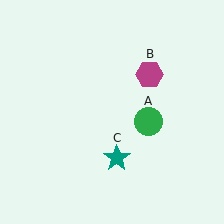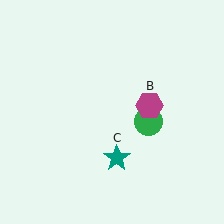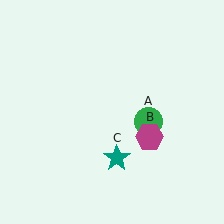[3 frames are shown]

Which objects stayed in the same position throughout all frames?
Green circle (object A) and teal star (object C) remained stationary.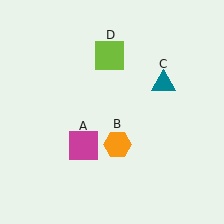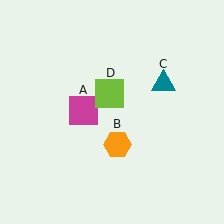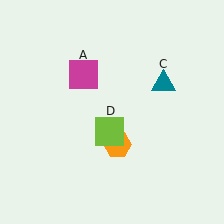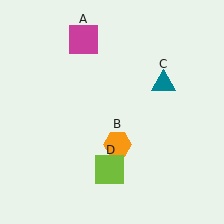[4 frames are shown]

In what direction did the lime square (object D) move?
The lime square (object D) moved down.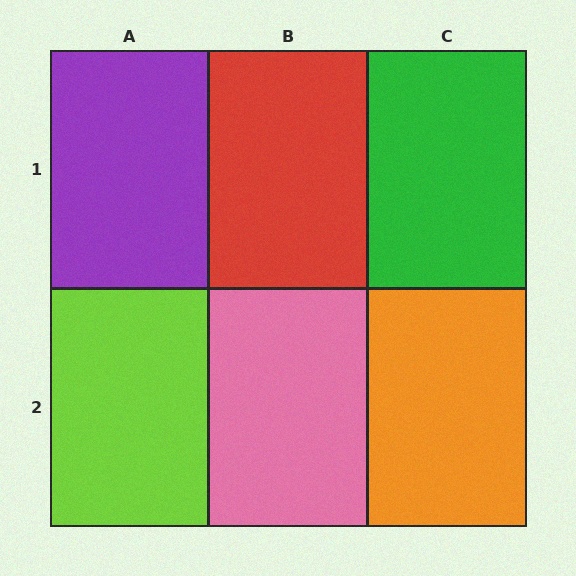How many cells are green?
1 cell is green.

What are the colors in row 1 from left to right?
Purple, red, green.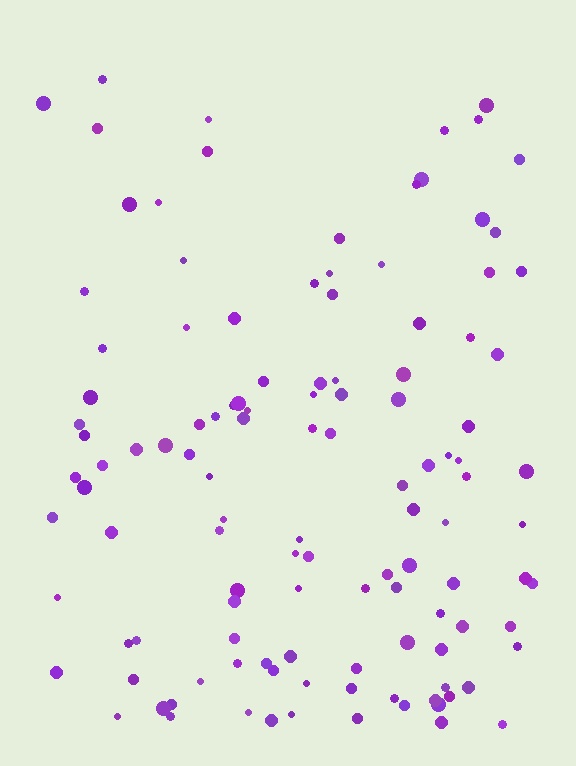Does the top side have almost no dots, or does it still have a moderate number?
Still a moderate number, just noticeably fewer than the bottom.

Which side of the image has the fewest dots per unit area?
The top.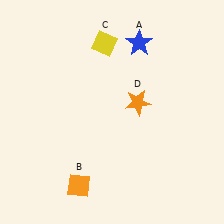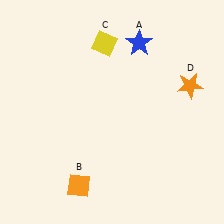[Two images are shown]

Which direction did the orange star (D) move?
The orange star (D) moved right.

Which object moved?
The orange star (D) moved right.